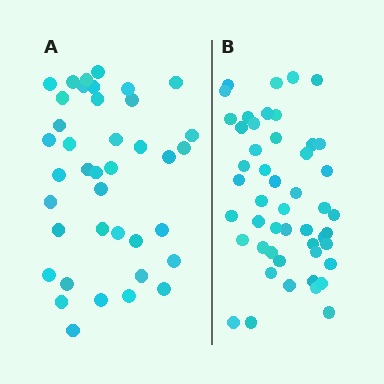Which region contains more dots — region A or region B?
Region B (the right region) has more dots.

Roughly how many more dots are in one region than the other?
Region B has roughly 10 or so more dots than region A.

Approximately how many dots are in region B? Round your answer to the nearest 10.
About 50 dots. (The exact count is 49, which rounds to 50.)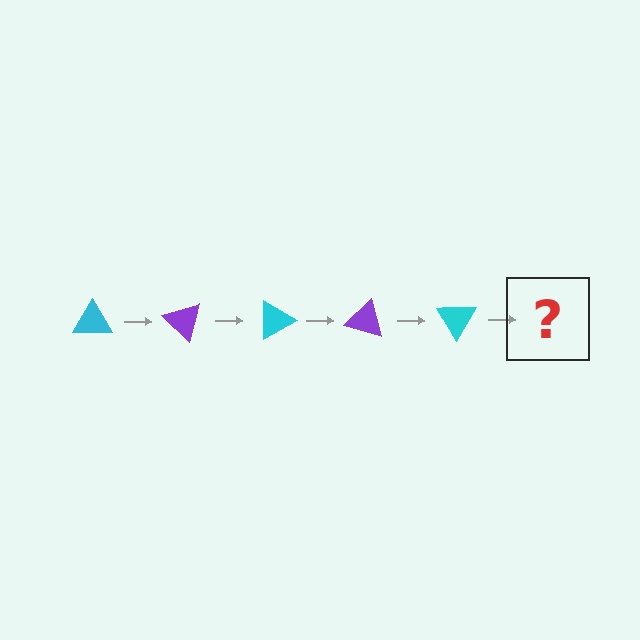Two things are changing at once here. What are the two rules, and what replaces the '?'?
The two rules are that it rotates 45 degrees each step and the color cycles through cyan and purple. The '?' should be a purple triangle, rotated 225 degrees from the start.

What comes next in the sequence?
The next element should be a purple triangle, rotated 225 degrees from the start.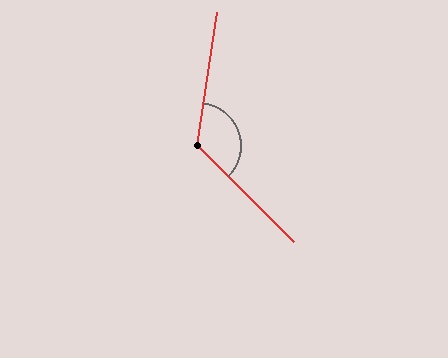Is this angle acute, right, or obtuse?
It is obtuse.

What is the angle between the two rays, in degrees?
Approximately 127 degrees.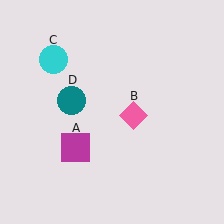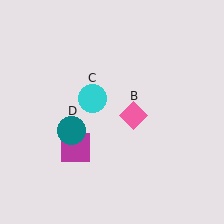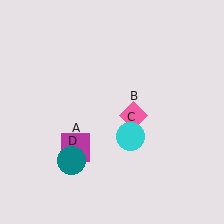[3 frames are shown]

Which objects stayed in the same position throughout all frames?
Magenta square (object A) and pink diamond (object B) remained stationary.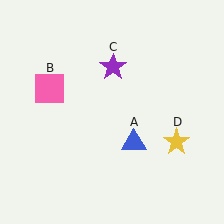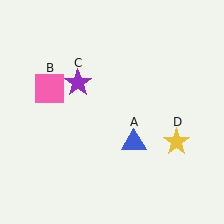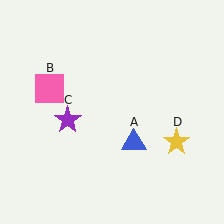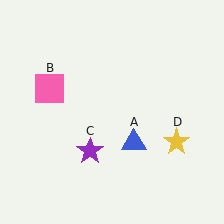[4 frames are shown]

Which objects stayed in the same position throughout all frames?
Blue triangle (object A) and pink square (object B) and yellow star (object D) remained stationary.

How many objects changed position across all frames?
1 object changed position: purple star (object C).